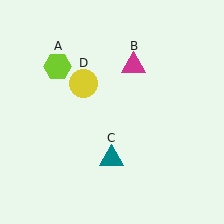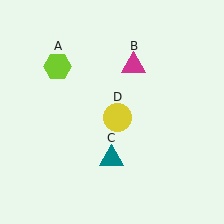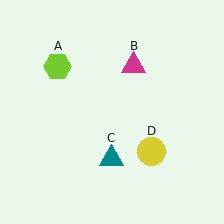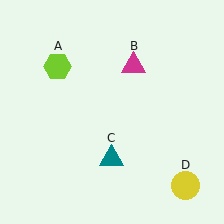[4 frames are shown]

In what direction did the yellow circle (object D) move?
The yellow circle (object D) moved down and to the right.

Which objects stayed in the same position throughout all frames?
Lime hexagon (object A) and magenta triangle (object B) and teal triangle (object C) remained stationary.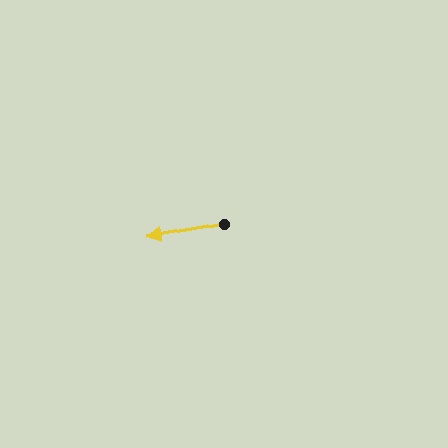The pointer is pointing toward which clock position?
Roughly 9 o'clock.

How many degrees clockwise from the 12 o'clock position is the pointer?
Approximately 259 degrees.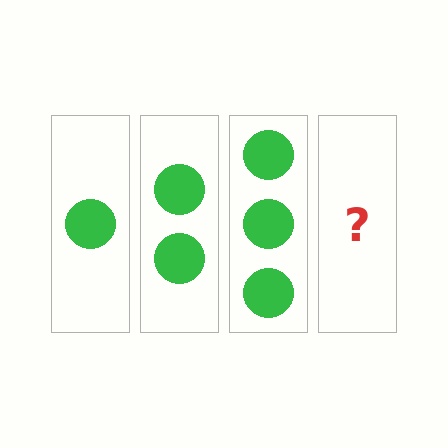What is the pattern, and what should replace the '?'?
The pattern is that each step adds one more circle. The '?' should be 4 circles.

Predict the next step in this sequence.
The next step is 4 circles.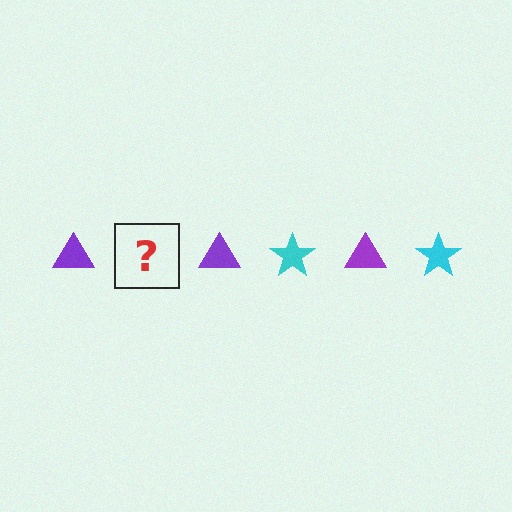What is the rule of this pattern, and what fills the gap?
The rule is that the pattern alternates between purple triangle and cyan star. The gap should be filled with a cyan star.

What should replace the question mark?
The question mark should be replaced with a cyan star.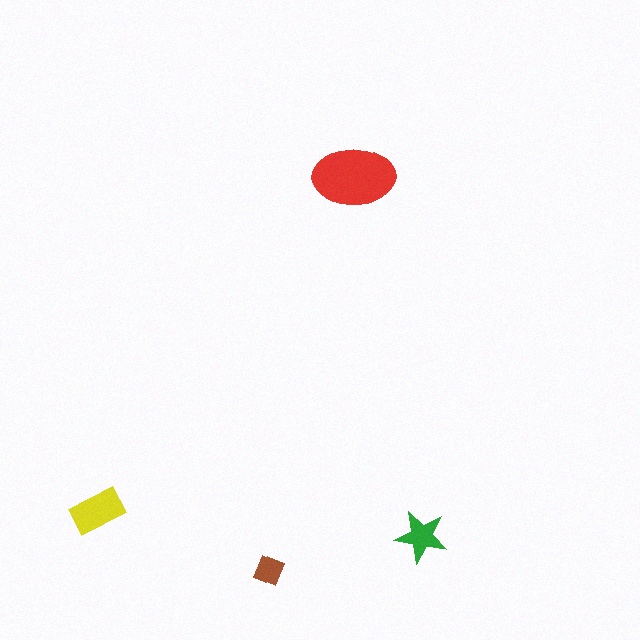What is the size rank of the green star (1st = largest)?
3rd.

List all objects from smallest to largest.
The brown diamond, the green star, the yellow rectangle, the red ellipse.